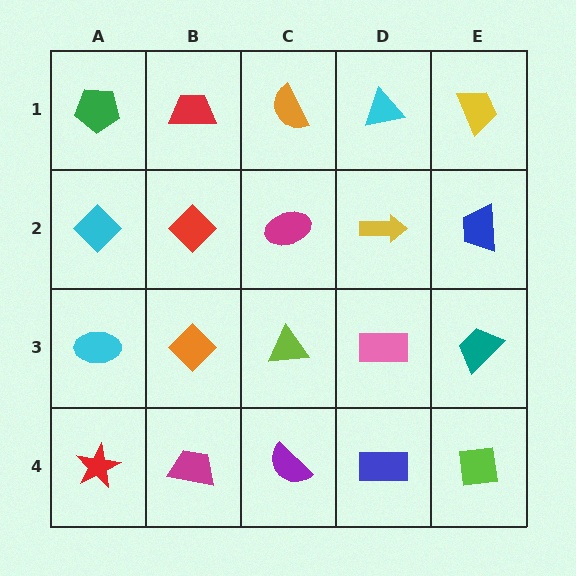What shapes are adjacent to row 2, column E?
A yellow trapezoid (row 1, column E), a teal trapezoid (row 3, column E), a yellow arrow (row 2, column D).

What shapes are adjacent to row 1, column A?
A cyan diamond (row 2, column A), a red trapezoid (row 1, column B).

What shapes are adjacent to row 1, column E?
A blue trapezoid (row 2, column E), a cyan triangle (row 1, column D).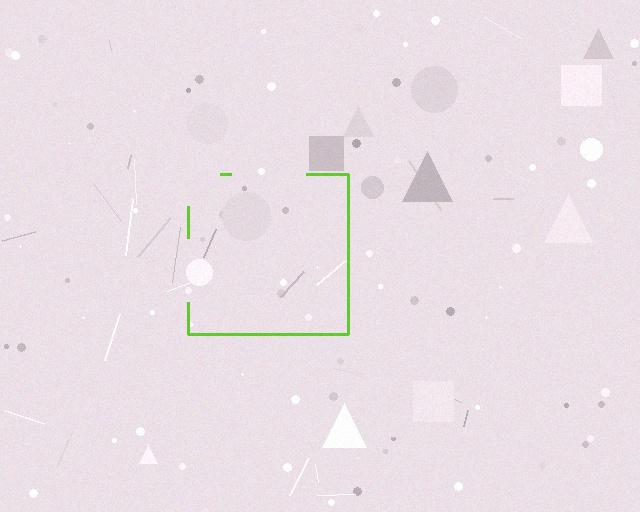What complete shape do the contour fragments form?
The contour fragments form a square.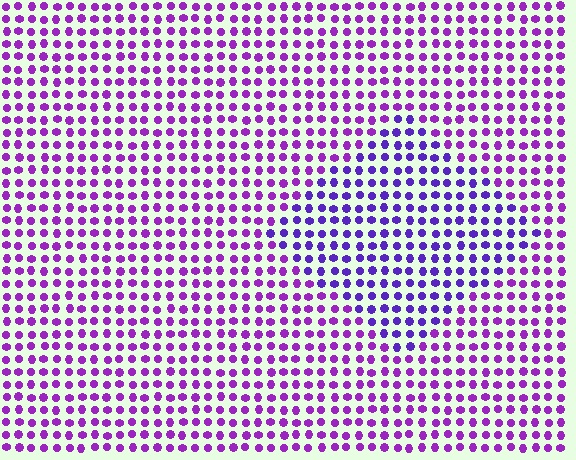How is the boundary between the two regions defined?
The boundary is defined purely by a slight shift in hue (about 26 degrees). Spacing, size, and orientation are identical on both sides.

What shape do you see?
I see a diamond.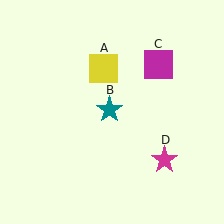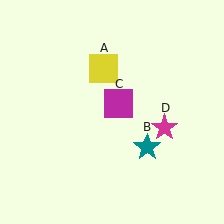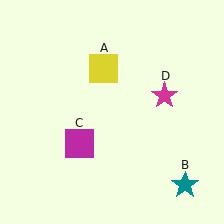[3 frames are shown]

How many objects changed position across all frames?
3 objects changed position: teal star (object B), magenta square (object C), magenta star (object D).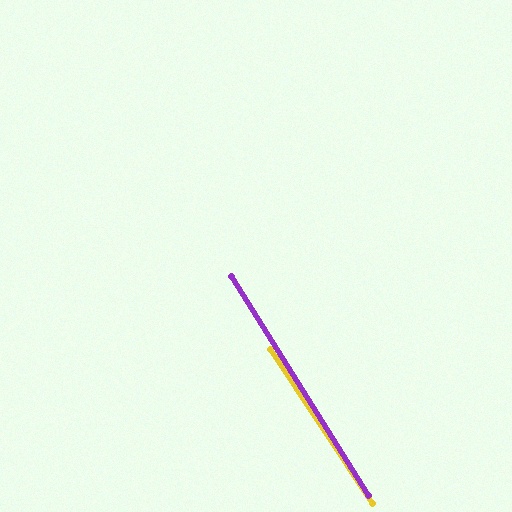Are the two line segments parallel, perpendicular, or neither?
Parallel — their directions differ by only 1.7°.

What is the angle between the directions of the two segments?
Approximately 2 degrees.